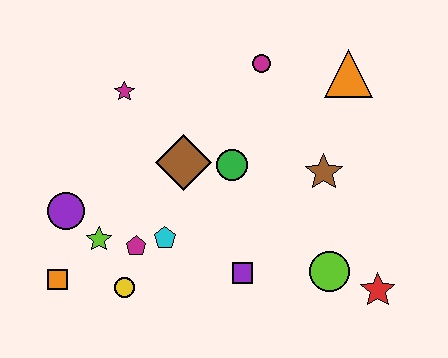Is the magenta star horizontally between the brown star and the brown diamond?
No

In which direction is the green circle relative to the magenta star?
The green circle is to the right of the magenta star.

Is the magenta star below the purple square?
No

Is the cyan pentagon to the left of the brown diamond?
Yes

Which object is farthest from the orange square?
The orange triangle is farthest from the orange square.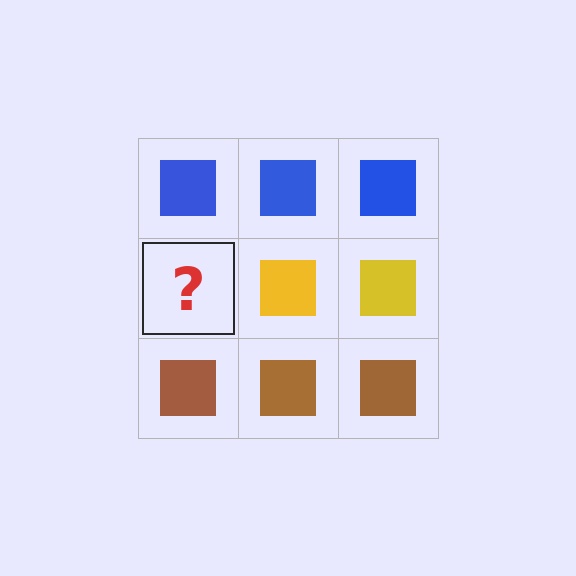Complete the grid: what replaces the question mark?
The question mark should be replaced with a yellow square.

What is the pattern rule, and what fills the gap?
The rule is that each row has a consistent color. The gap should be filled with a yellow square.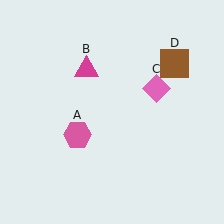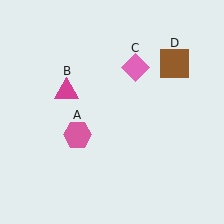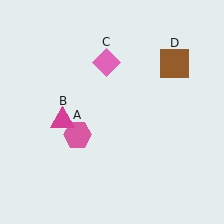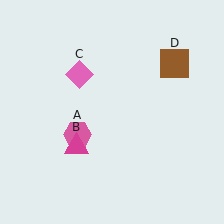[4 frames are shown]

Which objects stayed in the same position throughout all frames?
Pink hexagon (object A) and brown square (object D) remained stationary.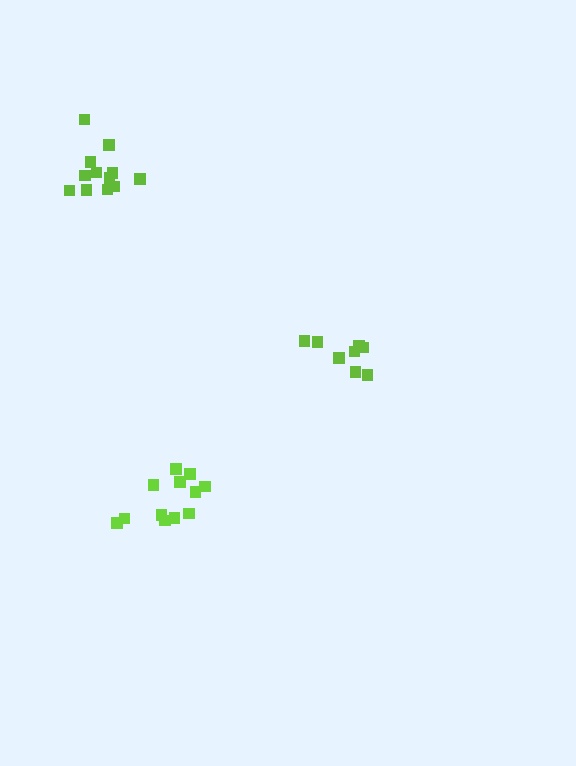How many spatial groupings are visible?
There are 3 spatial groupings.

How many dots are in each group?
Group 1: 8 dots, Group 2: 12 dots, Group 3: 12 dots (32 total).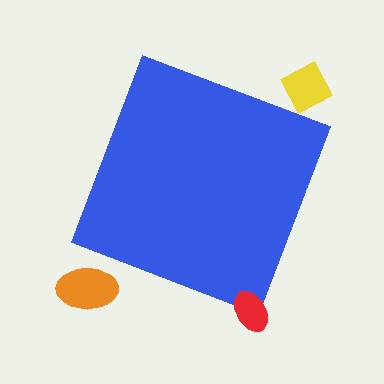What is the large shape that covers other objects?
A blue square.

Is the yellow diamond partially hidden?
No, the yellow diamond is fully visible.